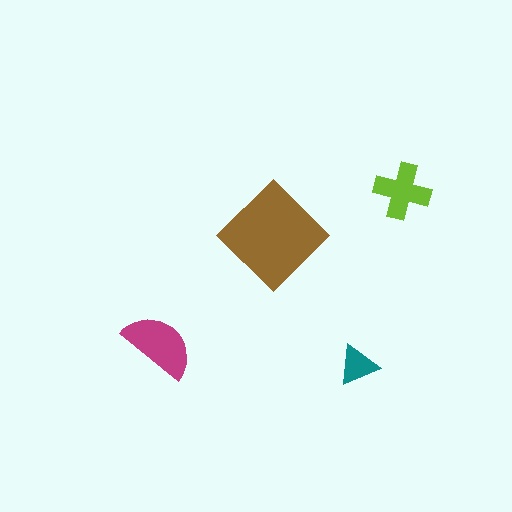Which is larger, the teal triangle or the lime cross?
The lime cross.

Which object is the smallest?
The teal triangle.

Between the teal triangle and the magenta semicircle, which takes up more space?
The magenta semicircle.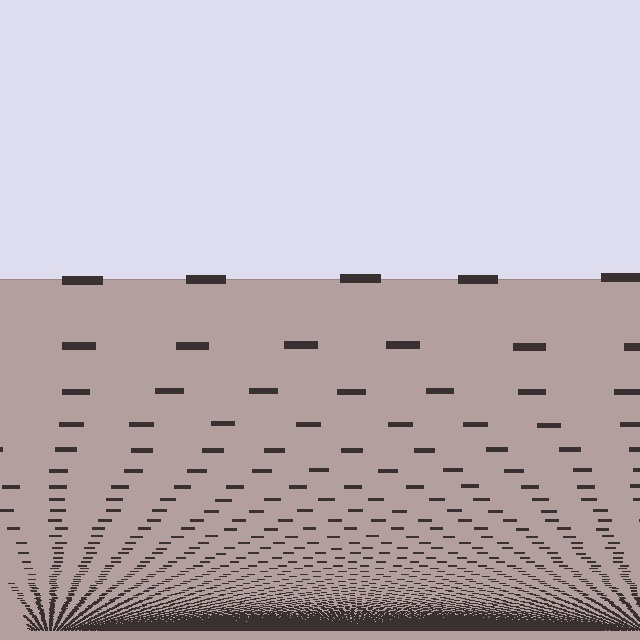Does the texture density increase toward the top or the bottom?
Density increases toward the bottom.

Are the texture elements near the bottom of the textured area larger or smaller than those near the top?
Smaller. The gradient is inverted — elements near the bottom are smaller and denser.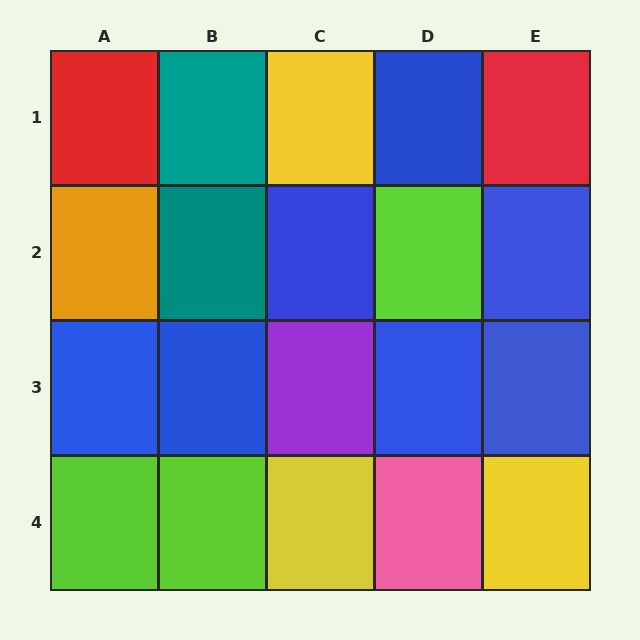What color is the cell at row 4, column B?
Lime.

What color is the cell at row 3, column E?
Blue.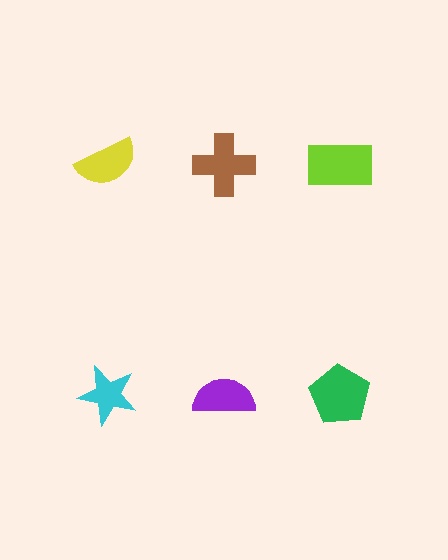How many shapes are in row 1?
3 shapes.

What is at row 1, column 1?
A yellow semicircle.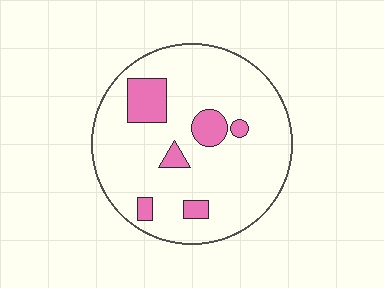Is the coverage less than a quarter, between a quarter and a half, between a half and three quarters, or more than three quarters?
Less than a quarter.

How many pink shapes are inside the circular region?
6.